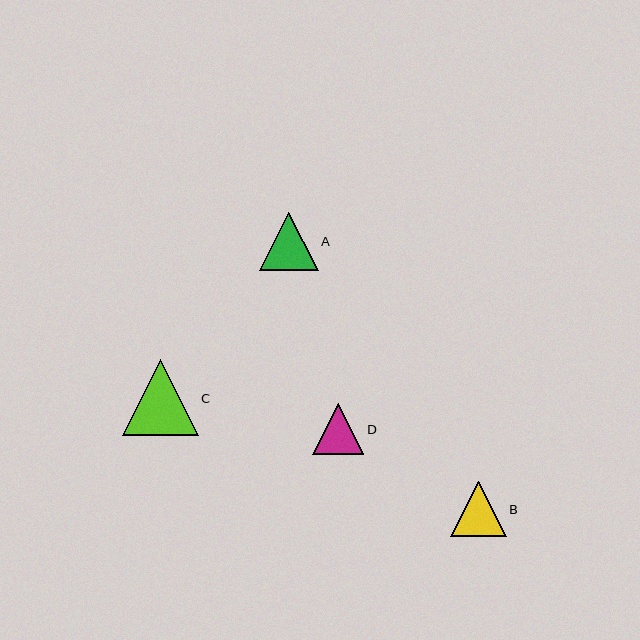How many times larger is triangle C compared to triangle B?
Triangle C is approximately 1.4 times the size of triangle B.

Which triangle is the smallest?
Triangle D is the smallest with a size of approximately 51 pixels.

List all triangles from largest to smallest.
From largest to smallest: C, A, B, D.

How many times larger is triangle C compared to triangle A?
Triangle C is approximately 1.3 times the size of triangle A.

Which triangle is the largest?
Triangle C is the largest with a size of approximately 76 pixels.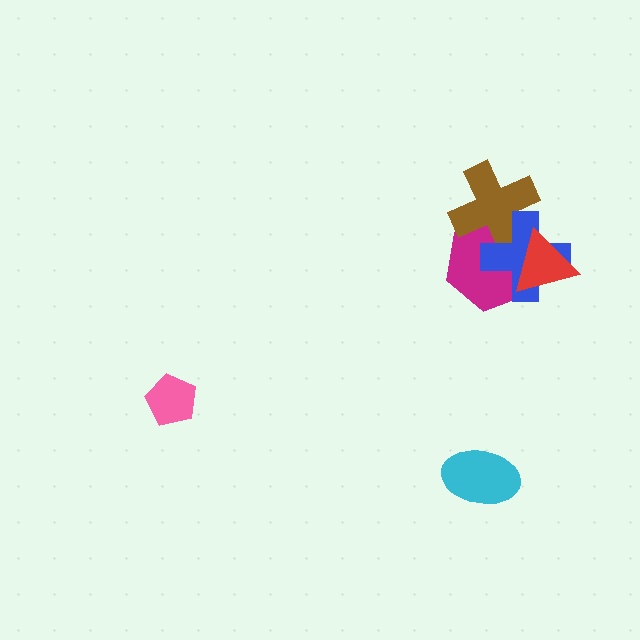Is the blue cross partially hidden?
Yes, it is partially covered by another shape.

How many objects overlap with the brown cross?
2 objects overlap with the brown cross.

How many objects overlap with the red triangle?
2 objects overlap with the red triangle.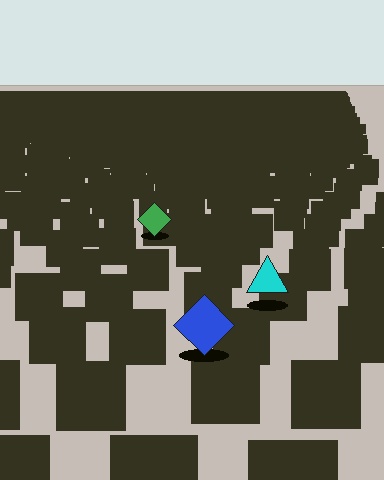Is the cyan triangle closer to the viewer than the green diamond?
Yes. The cyan triangle is closer — you can tell from the texture gradient: the ground texture is coarser near it.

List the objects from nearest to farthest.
From nearest to farthest: the blue diamond, the cyan triangle, the green diamond.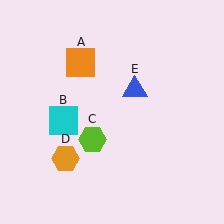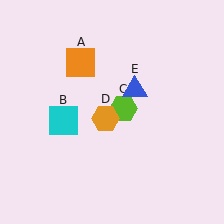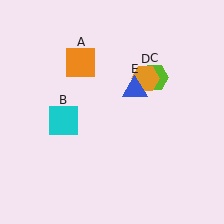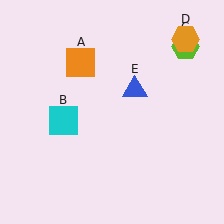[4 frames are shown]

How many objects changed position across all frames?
2 objects changed position: lime hexagon (object C), orange hexagon (object D).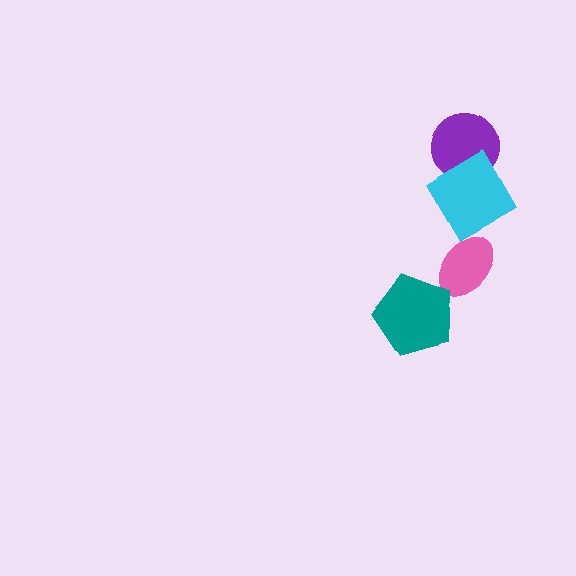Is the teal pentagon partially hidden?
No, no other shape covers it.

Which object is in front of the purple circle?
The cyan diamond is in front of the purple circle.